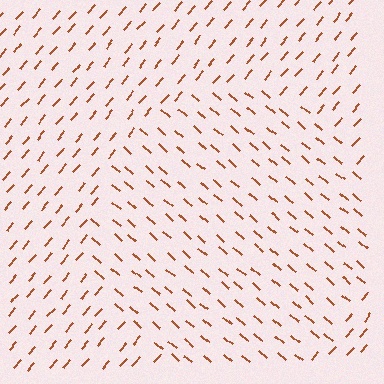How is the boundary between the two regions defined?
The boundary is defined purely by a change in line orientation (approximately 90 degrees difference). All lines are the same color and thickness.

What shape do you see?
I see a circle.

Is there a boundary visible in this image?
Yes, there is a texture boundary formed by a change in line orientation.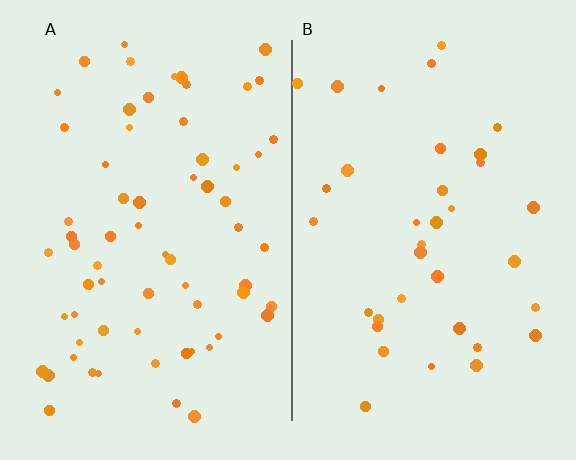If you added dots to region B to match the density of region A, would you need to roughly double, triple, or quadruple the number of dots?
Approximately double.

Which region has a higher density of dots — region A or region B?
A (the left).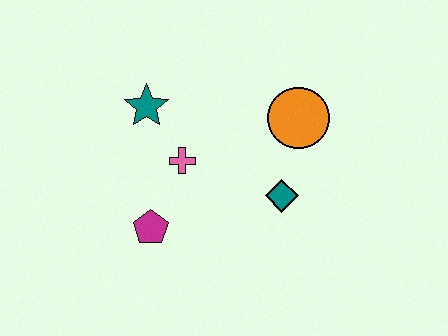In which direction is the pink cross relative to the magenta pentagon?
The pink cross is above the magenta pentagon.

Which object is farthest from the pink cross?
The orange circle is farthest from the pink cross.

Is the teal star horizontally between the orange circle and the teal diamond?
No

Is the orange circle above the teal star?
No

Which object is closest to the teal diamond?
The orange circle is closest to the teal diamond.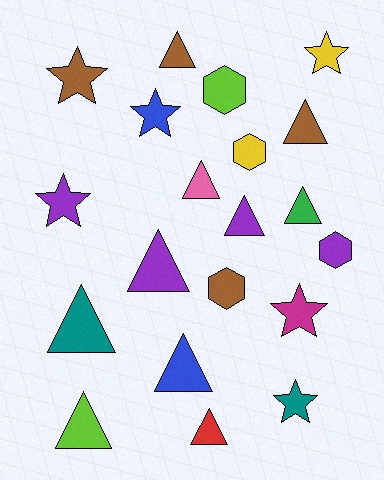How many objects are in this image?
There are 20 objects.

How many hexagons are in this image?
There are 4 hexagons.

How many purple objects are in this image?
There are 4 purple objects.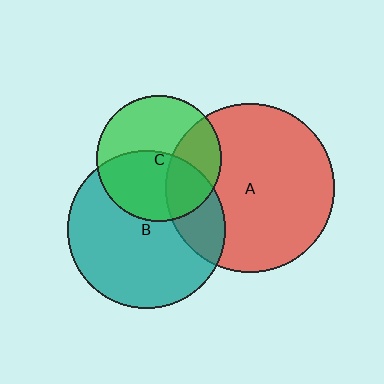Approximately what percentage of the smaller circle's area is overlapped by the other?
Approximately 30%.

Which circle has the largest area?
Circle A (red).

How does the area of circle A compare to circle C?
Approximately 1.8 times.